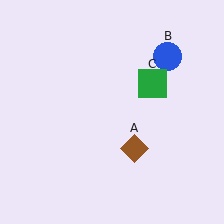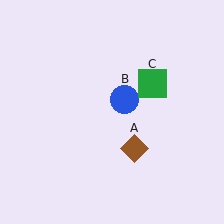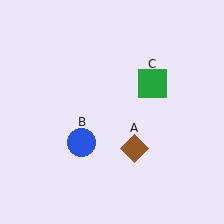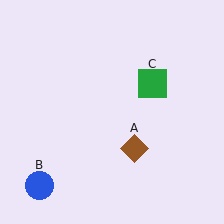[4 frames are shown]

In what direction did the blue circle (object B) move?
The blue circle (object B) moved down and to the left.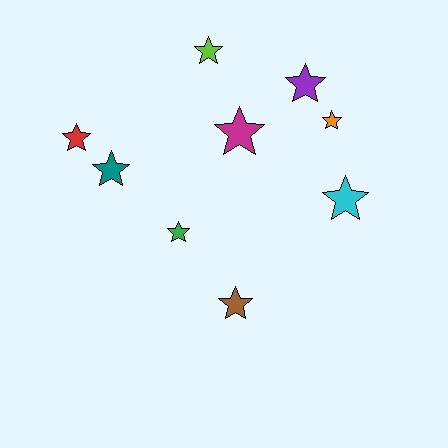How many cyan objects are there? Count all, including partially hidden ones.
There is 1 cyan object.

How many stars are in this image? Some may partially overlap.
There are 9 stars.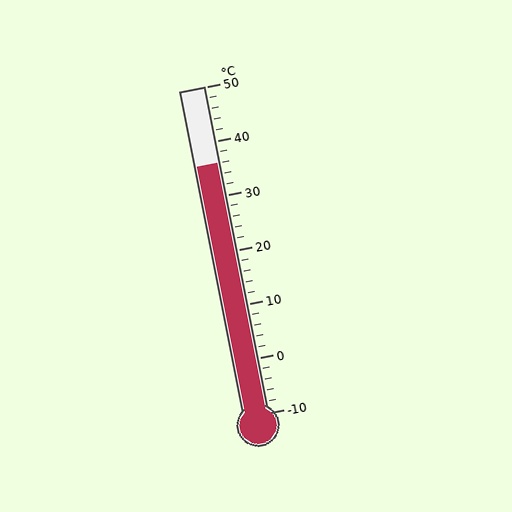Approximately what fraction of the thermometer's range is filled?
The thermometer is filled to approximately 75% of its range.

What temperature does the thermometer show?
The thermometer shows approximately 36°C.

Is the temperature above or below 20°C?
The temperature is above 20°C.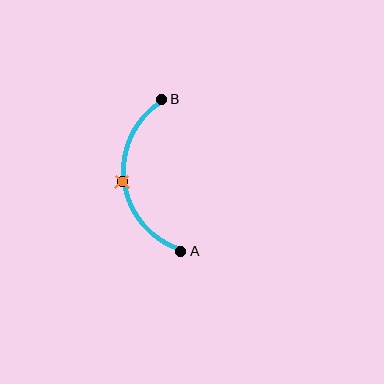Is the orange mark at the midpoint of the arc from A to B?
Yes. The orange mark lies on the arc at equal arc-length from both A and B — it is the arc midpoint.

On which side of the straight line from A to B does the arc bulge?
The arc bulges to the left of the straight line connecting A and B.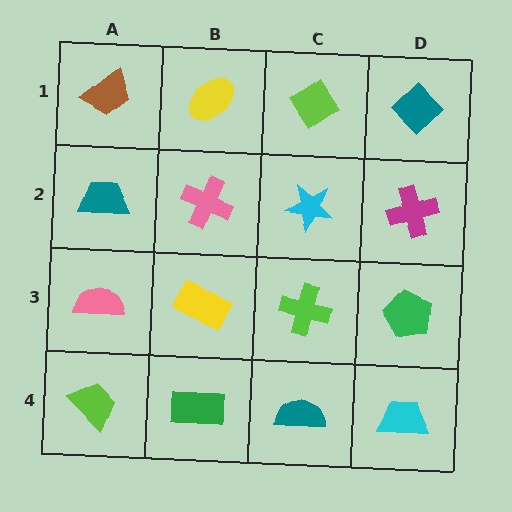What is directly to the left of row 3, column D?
A lime cross.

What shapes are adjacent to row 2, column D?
A teal diamond (row 1, column D), a green pentagon (row 3, column D), a cyan star (row 2, column C).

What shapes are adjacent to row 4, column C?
A lime cross (row 3, column C), a green rectangle (row 4, column B), a cyan trapezoid (row 4, column D).